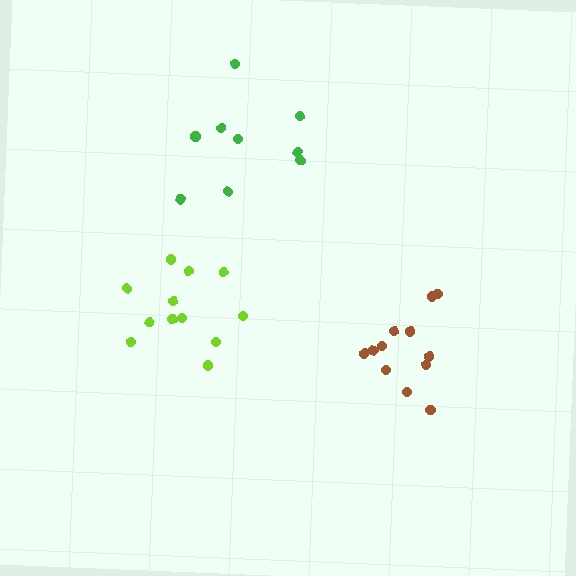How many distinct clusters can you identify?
There are 3 distinct clusters.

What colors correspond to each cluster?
The clusters are colored: lime, brown, green.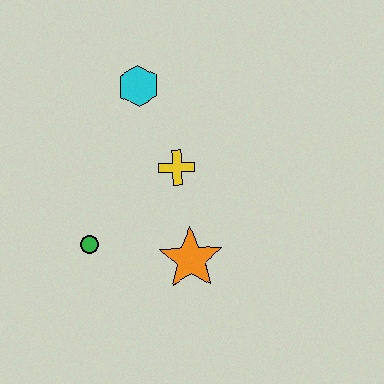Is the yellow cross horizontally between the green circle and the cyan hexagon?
No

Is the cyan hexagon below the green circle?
No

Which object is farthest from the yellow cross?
The green circle is farthest from the yellow cross.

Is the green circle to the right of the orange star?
No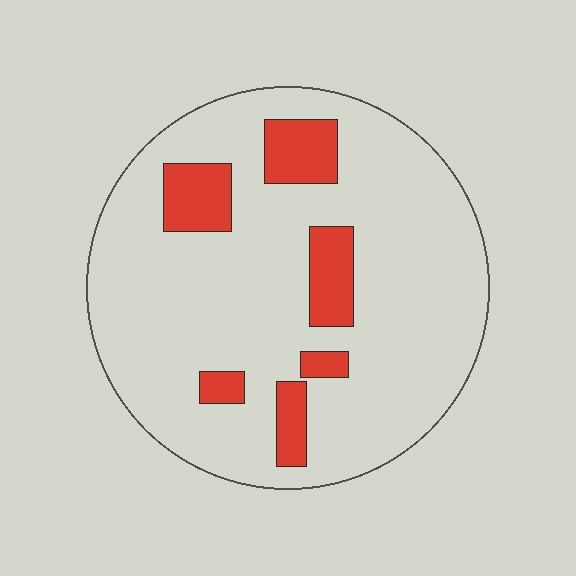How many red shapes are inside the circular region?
6.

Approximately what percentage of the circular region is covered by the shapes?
Approximately 15%.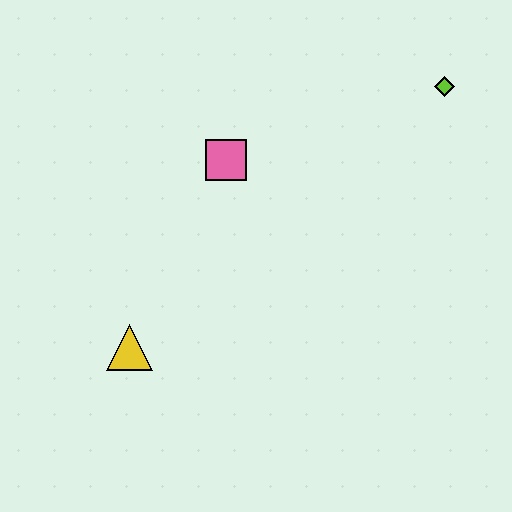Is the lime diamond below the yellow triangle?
No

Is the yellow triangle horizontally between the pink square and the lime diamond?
No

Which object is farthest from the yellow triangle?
The lime diamond is farthest from the yellow triangle.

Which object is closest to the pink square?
The yellow triangle is closest to the pink square.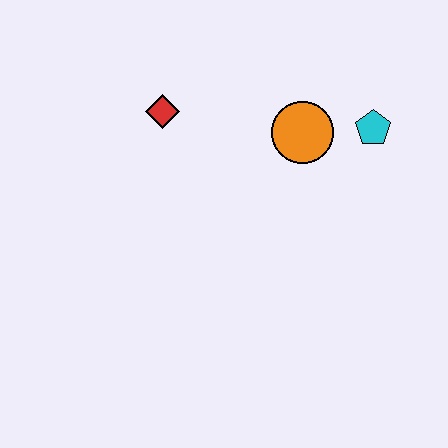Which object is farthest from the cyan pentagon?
The red diamond is farthest from the cyan pentagon.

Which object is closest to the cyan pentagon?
The orange circle is closest to the cyan pentagon.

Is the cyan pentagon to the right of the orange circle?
Yes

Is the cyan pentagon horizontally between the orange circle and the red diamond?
No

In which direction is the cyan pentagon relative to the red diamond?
The cyan pentagon is to the right of the red diamond.